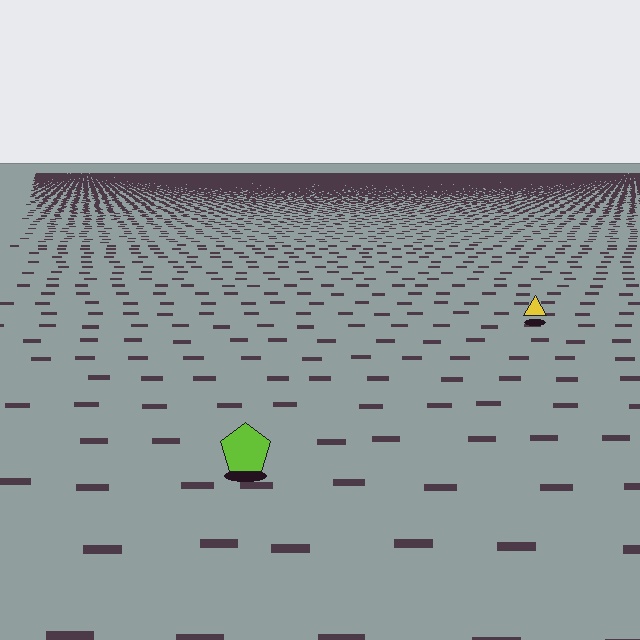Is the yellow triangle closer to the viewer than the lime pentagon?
No. The lime pentagon is closer — you can tell from the texture gradient: the ground texture is coarser near it.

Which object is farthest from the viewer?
The yellow triangle is farthest from the viewer. It appears smaller and the ground texture around it is denser.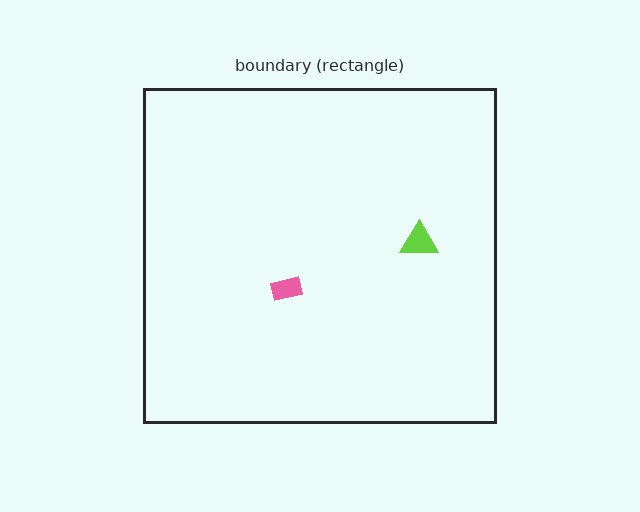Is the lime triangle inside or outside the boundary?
Inside.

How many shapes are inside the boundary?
2 inside, 0 outside.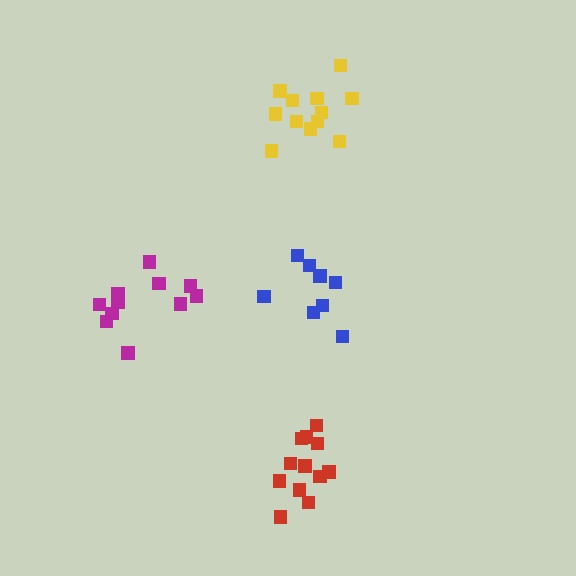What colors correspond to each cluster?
The clusters are colored: blue, yellow, magenta, red.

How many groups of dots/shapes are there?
There are 4 groups.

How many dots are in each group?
Group 1: 8 dots, Group 2: 12 dots, Group 3: 11 dots, Group 4: 12 dots (43 total).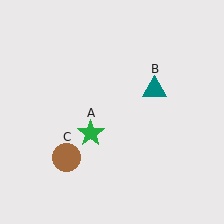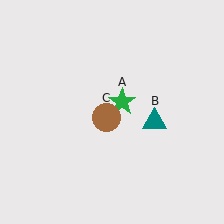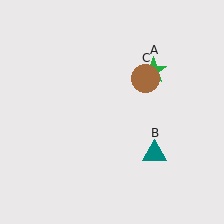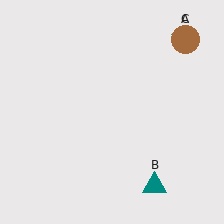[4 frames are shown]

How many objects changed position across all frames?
3 objects changed position: green star (object A), teal triangle (object B), brown circle (object C).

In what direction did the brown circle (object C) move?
The brown circle (object C) moved up and to the right.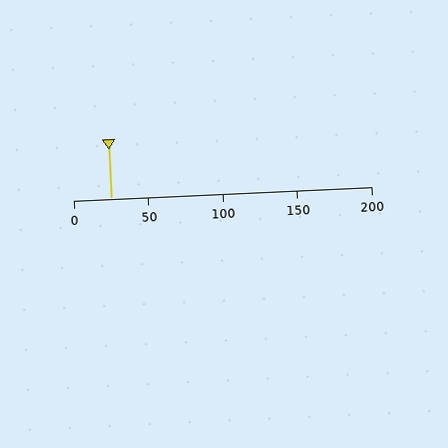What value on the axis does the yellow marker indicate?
The marker indicates approximately 25.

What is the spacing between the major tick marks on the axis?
The major ticks are spaced 50 apart.